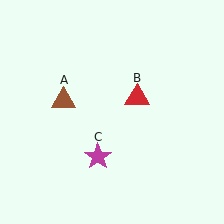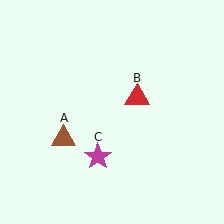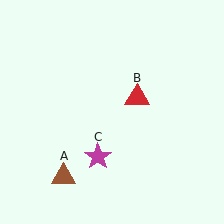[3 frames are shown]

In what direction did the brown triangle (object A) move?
The brown triangle (object A) moved down.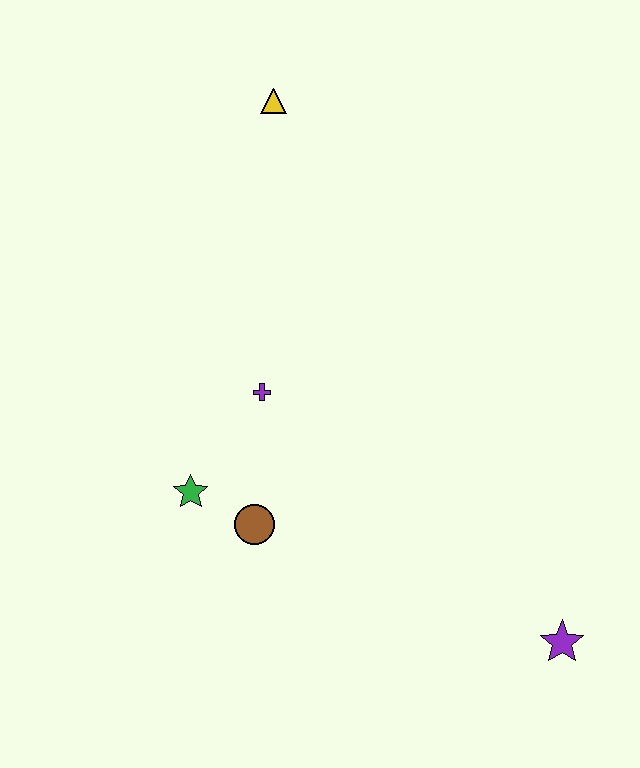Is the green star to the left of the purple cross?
Yes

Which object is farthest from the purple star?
The yellow triangle is farthest from the purple star.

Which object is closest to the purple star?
The brown circle is closest to the purple star.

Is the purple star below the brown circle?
Yes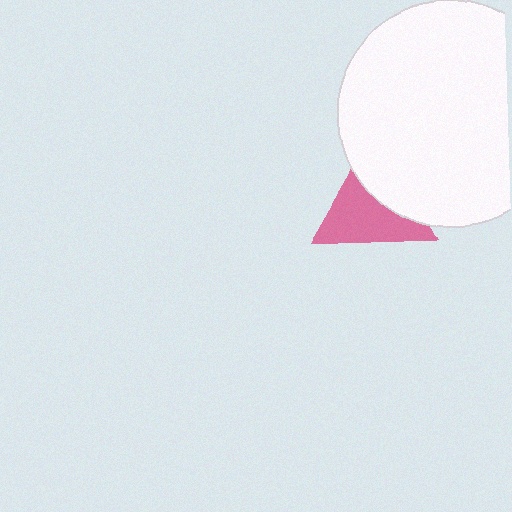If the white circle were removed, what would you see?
You would see the complete pink triangle.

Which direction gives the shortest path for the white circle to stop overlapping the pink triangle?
Moving toward the upper-right gives the shortest separation.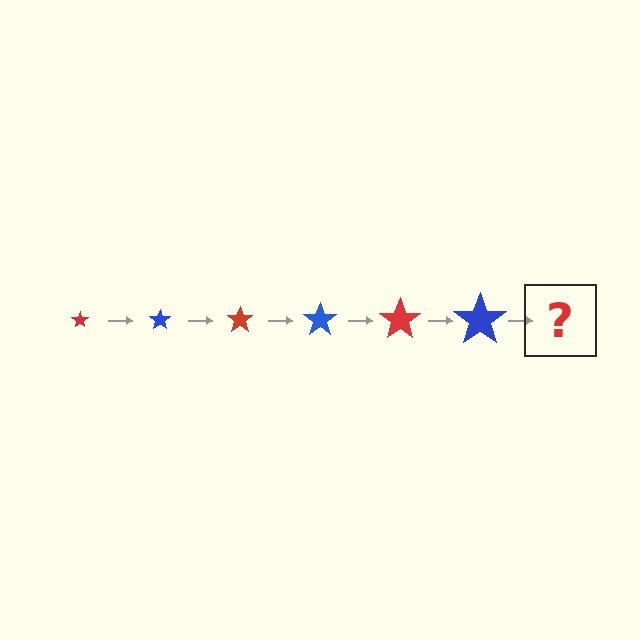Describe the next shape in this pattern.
It should be a red star, larger than the previous one.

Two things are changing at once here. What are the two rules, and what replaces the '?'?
The two rules are that the star grows larger each step and the color cycles through red and blue. The '?' should be a red star, larger than the previous one.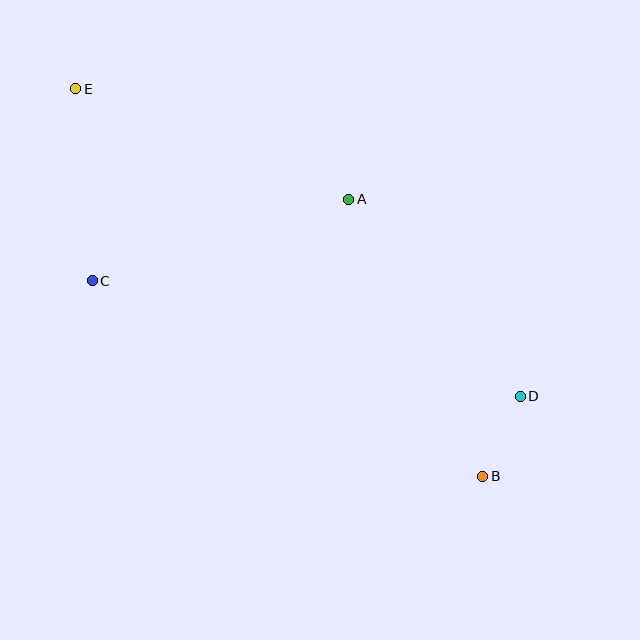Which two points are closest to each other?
Points B and D are closest to each other.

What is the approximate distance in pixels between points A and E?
The distance between A and E is approximately 295 pixels.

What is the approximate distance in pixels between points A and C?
The distance between A and C is approximately 269 pixels.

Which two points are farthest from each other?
Points B and E are farthest from each other.